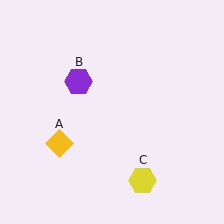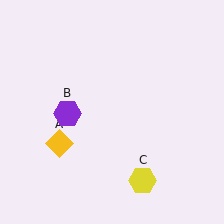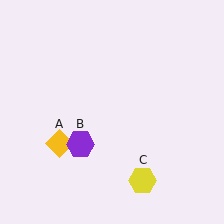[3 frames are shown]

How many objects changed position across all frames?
1 object changed position: purple hexagon (object B).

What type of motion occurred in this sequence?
The purple hexagon (object B) rotated counterclockwise around the center of the scene.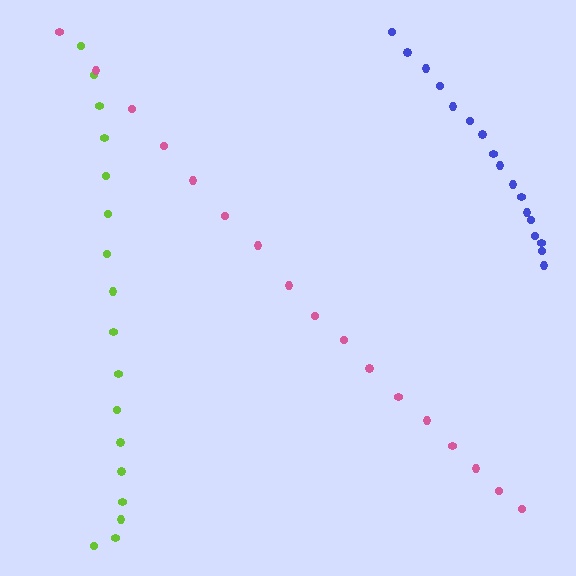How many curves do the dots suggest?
There are 3 distinct paths.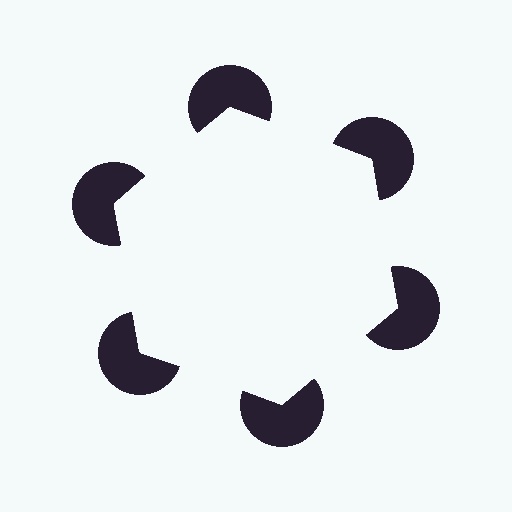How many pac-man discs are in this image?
There are 6 — one at each vertex of the illusory hexagon.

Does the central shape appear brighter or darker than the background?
It typically appears slightly brighter than the background, even though no actual brightness change is drawn.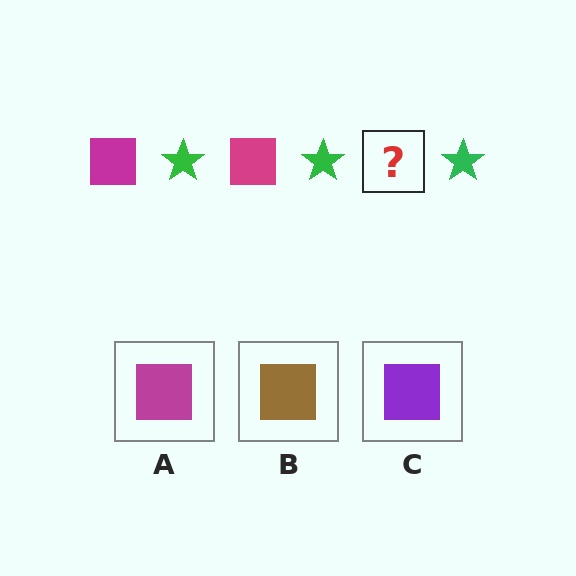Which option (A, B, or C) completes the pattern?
A.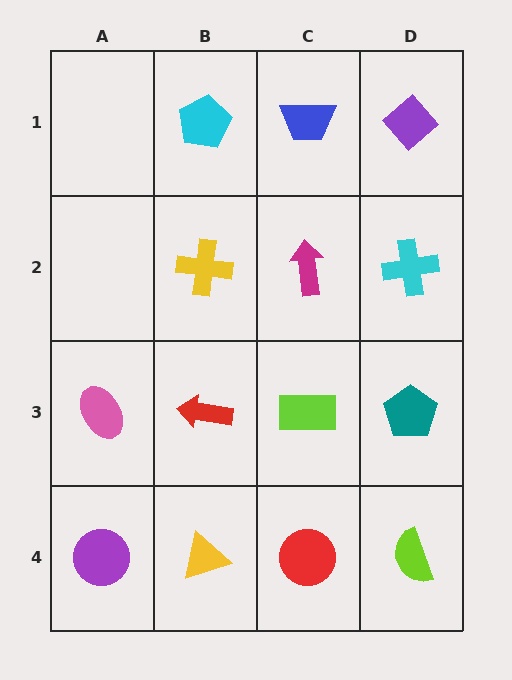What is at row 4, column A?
A purple circle.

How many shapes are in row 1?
3 shapes.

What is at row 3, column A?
A pink ellipse.